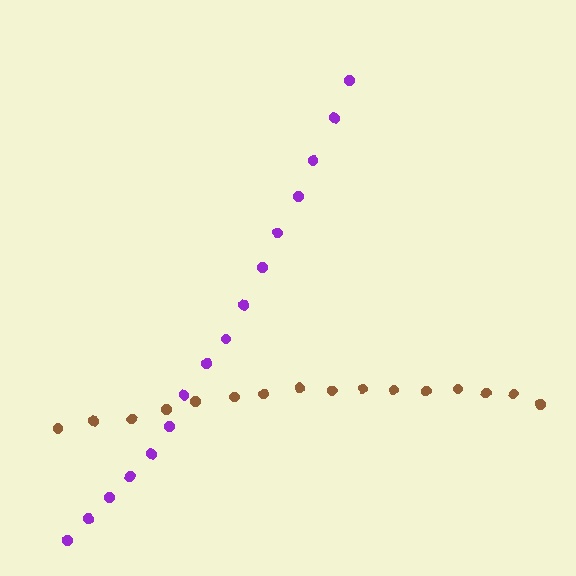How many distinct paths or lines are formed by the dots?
There are 2 distinct paths.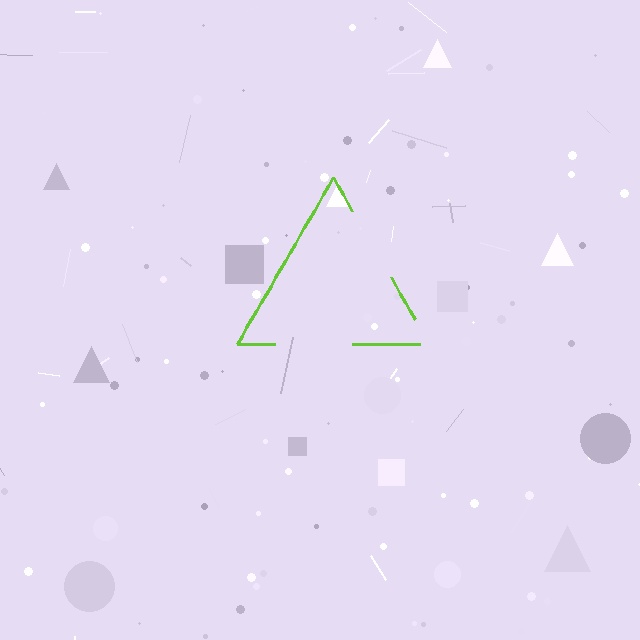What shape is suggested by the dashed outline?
The dashed outline suggests a triangle.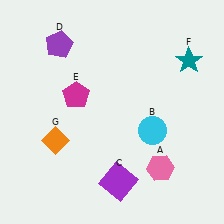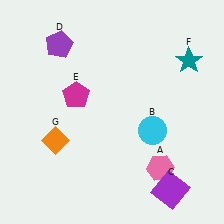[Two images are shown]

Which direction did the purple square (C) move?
The purple square (C) moved right.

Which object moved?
The purple square (C) moved right.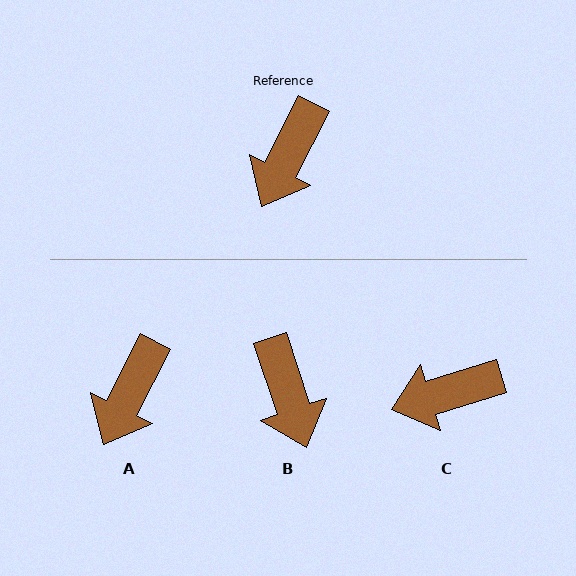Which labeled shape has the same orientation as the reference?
A.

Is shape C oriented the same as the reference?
No, it is off by about 46 degrees.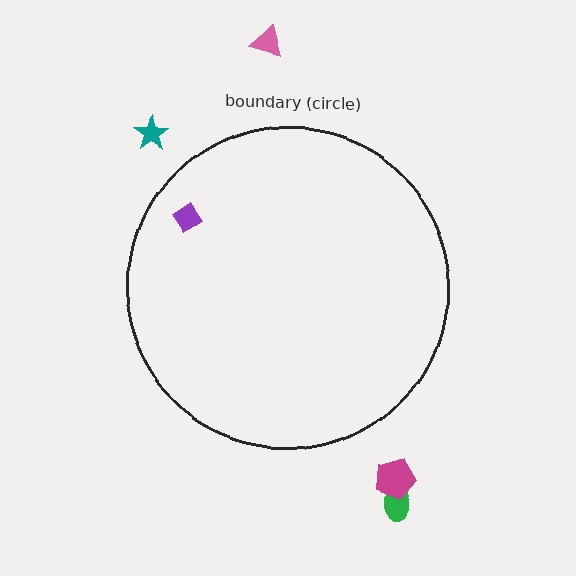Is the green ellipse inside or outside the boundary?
Outside.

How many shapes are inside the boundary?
1 inside, 4 outside.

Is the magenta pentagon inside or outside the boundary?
Outside.